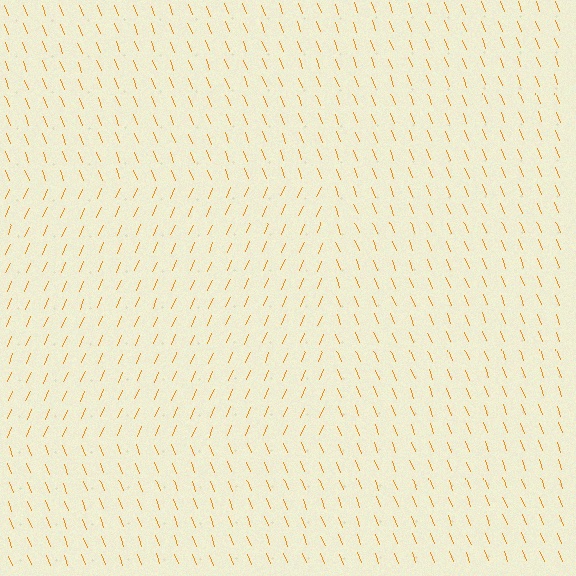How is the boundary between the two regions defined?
The boundary is defined purely by a change in line orientation (approximately 45 degrees difference). All lines are the same color and thickness.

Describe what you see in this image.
The image is filled with small orange line segments. A rectangle region in the image has lines oriented differently from the surrounding lines, creating a visible texture boundary.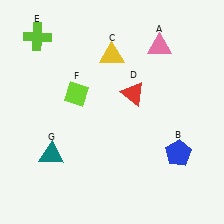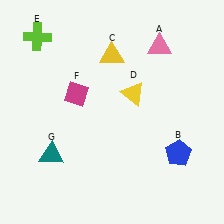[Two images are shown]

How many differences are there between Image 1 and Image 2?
There are 2 differences between the two images.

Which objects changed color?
D changed from red to yellow. F changed from lime to magenta.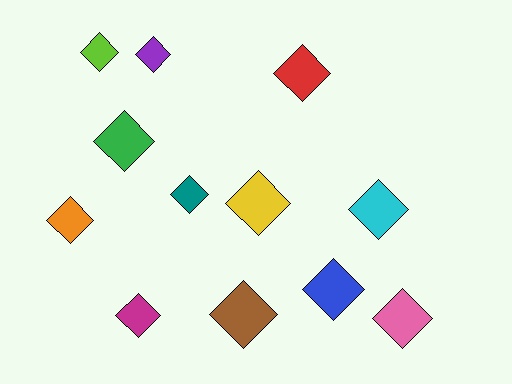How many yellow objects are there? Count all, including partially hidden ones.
There is 1 yellow object.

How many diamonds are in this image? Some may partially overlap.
There are 12 diamonds.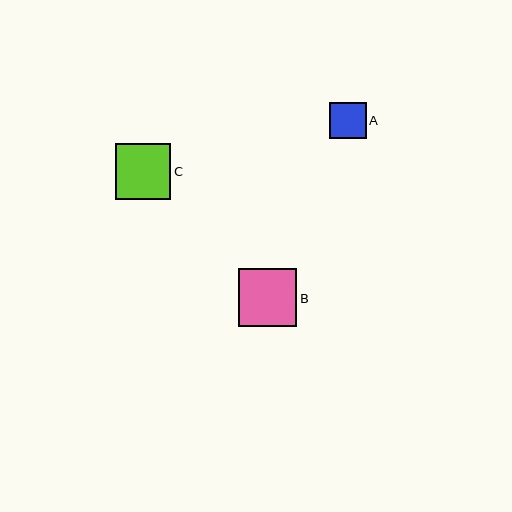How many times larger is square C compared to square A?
Square C is approximately 1.5 times the size of square A.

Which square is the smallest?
Square A is the smallest with a size of approximately 36 pixels.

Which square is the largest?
Square B is the largest with a size of approximately 58 pixels.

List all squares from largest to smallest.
From largest to smallest: B, C, A.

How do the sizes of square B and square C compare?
Square B and square C are approximately the same size.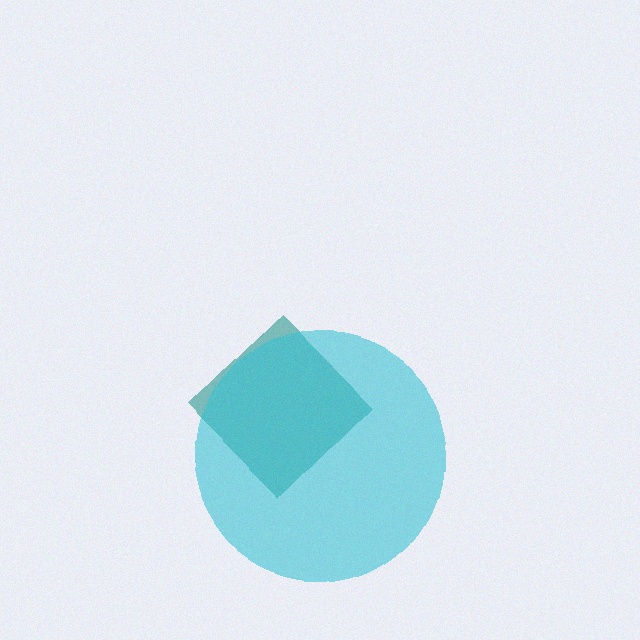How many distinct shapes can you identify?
There are 2 distinct shapes: a teal diamond, a cyan circle.